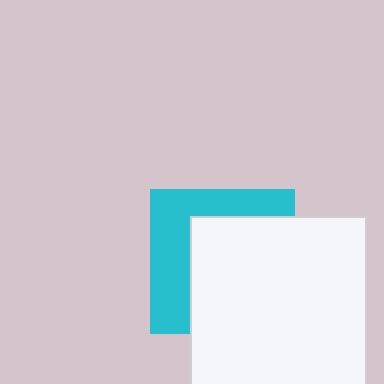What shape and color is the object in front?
The object in front is a white rectangle.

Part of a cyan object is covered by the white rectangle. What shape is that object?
It is a square.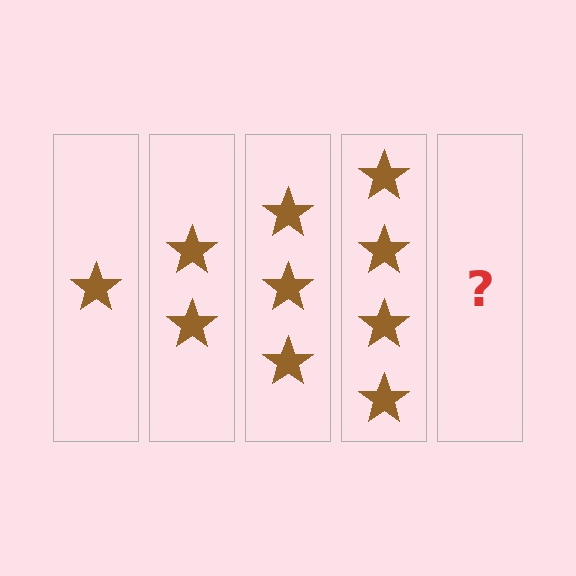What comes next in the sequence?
The next element should be 5 stars.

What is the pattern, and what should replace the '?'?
The pattern is that each step adds one more star. The '?' should be 5 stars.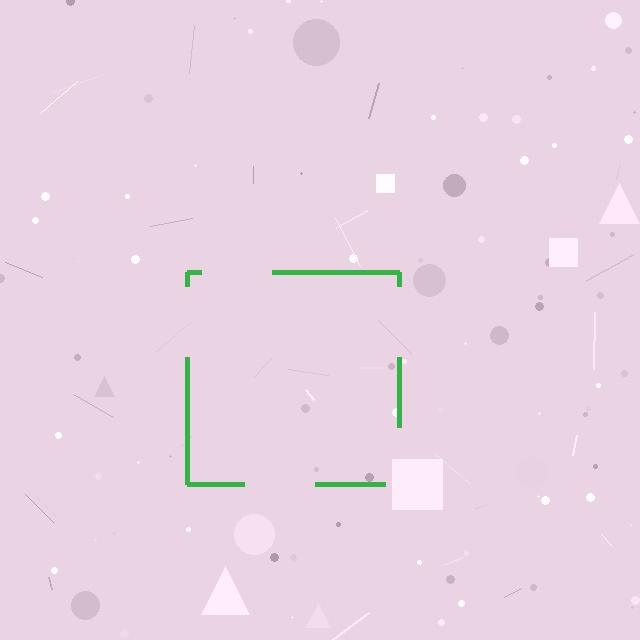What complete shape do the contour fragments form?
The contour fragments form a square.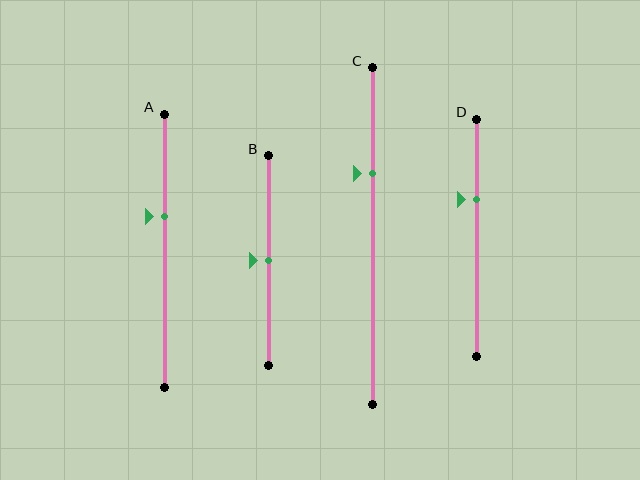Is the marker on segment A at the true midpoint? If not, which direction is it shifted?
No, the marker on segment A is shifted upward by about 13% of the segment length.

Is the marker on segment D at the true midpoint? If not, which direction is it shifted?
No, the marker on segment D is shifted upward by about 16% of the segment length.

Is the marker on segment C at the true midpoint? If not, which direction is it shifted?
No, the marker on segment C is shifted upward by about 18% of the segment length.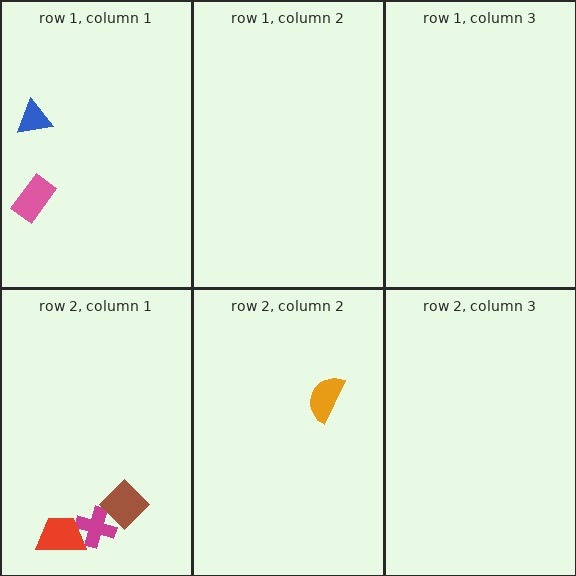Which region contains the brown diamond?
The row 2, column 1 region.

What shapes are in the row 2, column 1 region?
The magenta cross, the brown diamond, the red trapezoid.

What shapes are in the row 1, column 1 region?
The pink rectangle, the blue triangle.